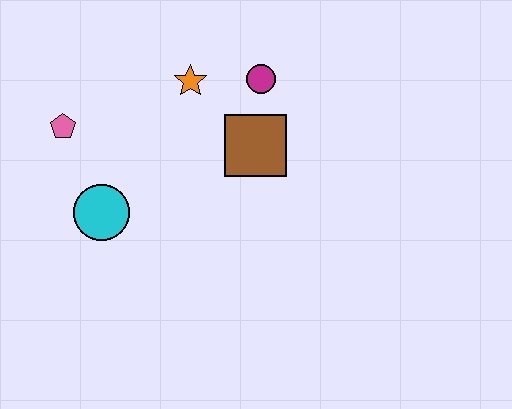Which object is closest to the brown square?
The magenta circle is closest to the brown square.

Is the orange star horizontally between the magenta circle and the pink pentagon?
Yes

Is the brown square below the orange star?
Yes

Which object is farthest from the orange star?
The cyan circle is farthest from the orange star.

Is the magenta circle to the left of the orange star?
No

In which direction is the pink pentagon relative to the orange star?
The pink pentagon is to the left of the orange star.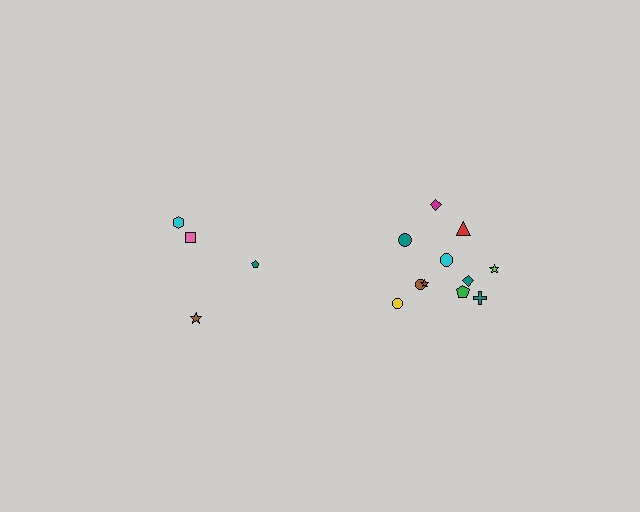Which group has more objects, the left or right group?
The right group.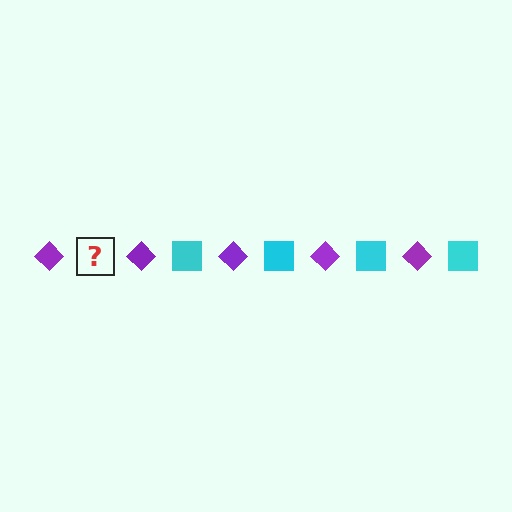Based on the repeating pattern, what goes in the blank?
The blank should be a cyan square.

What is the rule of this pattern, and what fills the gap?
The rule is that the pattern alternates between purple diamond and cyan square. The gap should be filled with a cyan square.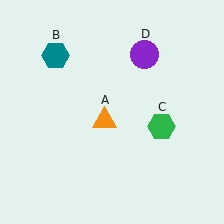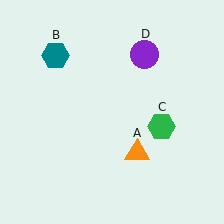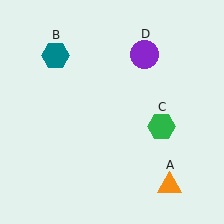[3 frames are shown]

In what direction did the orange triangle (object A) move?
The orange triangle (object A) moved down and to the right.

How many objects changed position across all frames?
1 object changed position: orange triangle (object A).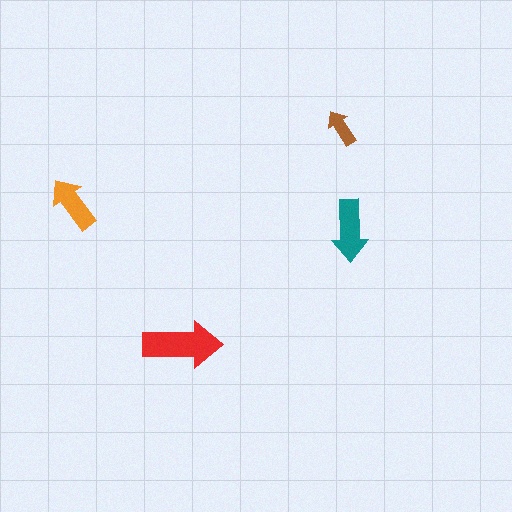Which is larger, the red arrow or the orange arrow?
The red one.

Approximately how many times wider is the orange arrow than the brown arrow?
About 1.5 times wider.